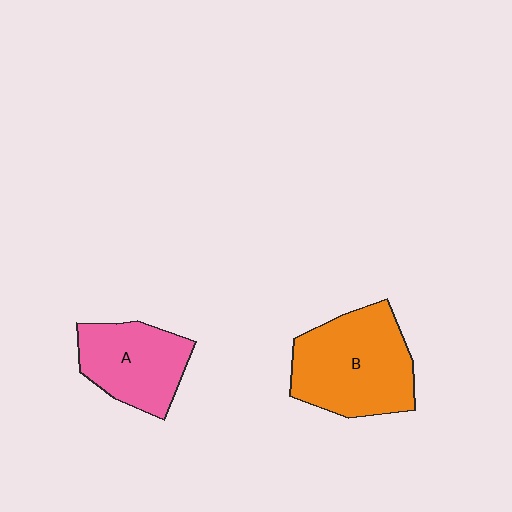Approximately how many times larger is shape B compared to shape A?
Approximately 1.4 times.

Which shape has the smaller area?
Shape A (pink).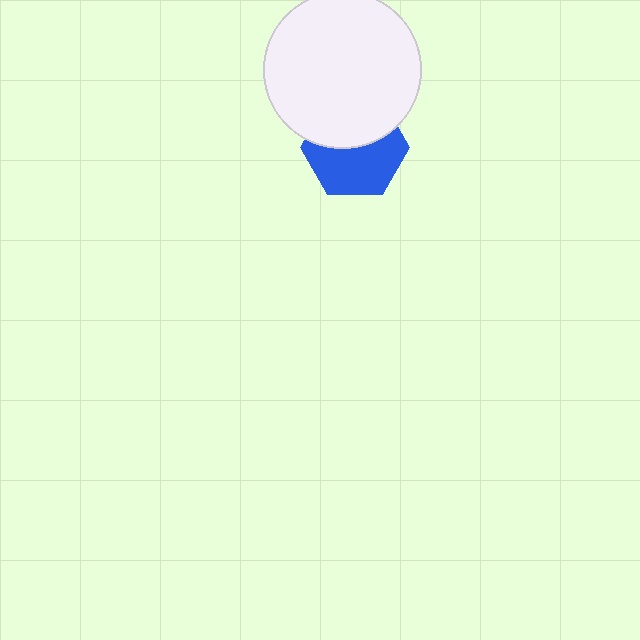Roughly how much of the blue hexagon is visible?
About half of it is visible (roughly 56%).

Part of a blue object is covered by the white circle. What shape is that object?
It is a hexagon.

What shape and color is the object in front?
The object in front is a white circle.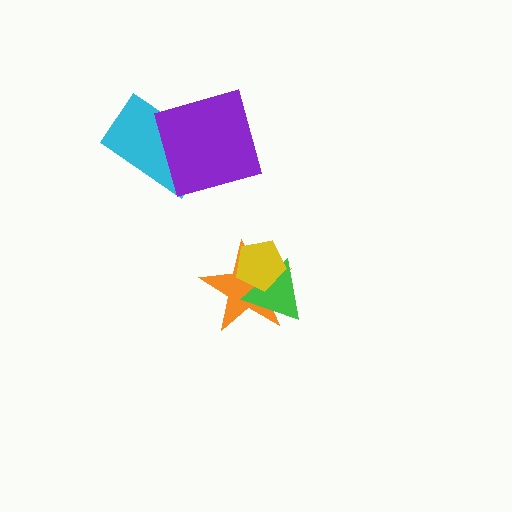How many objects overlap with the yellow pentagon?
2 objects overlap with the yellow pentagon.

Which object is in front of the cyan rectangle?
The purple square is in front of the cyan rectangle.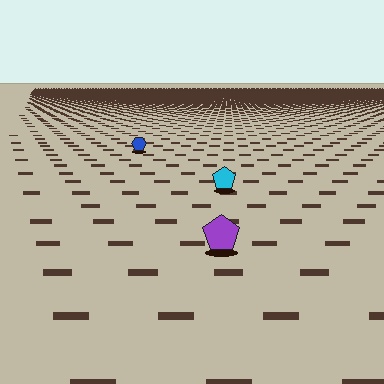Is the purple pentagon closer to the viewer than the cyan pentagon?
Yes. The purple pentagon is closer — you can tell from the texture gradient: the ground texture is coarser near it.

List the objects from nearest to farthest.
From nearest to farthest: the purple pentagon, the cyan pentagon, the blue hexagon.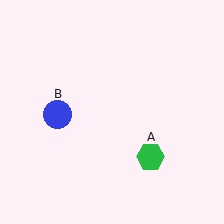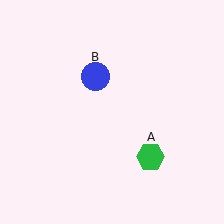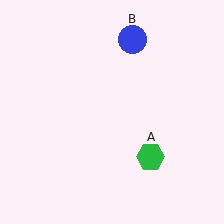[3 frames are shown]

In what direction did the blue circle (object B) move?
The blue circle (object B) moved up and to the right.